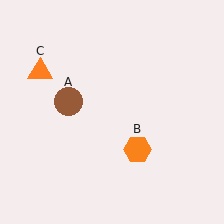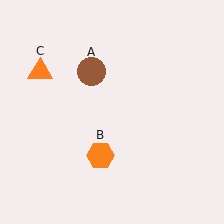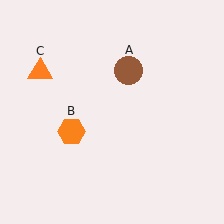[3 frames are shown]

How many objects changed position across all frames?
2 objects changed position: brown circle (object A), orange hexagon (object B).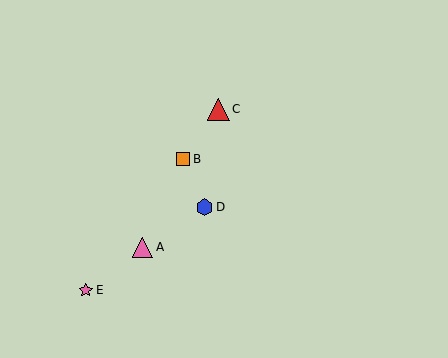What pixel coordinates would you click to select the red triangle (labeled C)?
Click at (218, 109) to select the red triangle C.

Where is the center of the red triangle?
The center of the red triangle is at (218, 109).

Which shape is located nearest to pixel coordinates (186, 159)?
The orange square (labeled B) at (183, 159) is nearest to that location.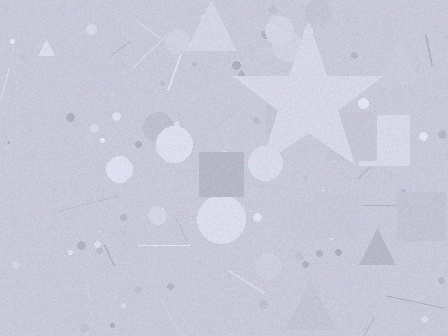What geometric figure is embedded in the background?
A star is embedded in the background.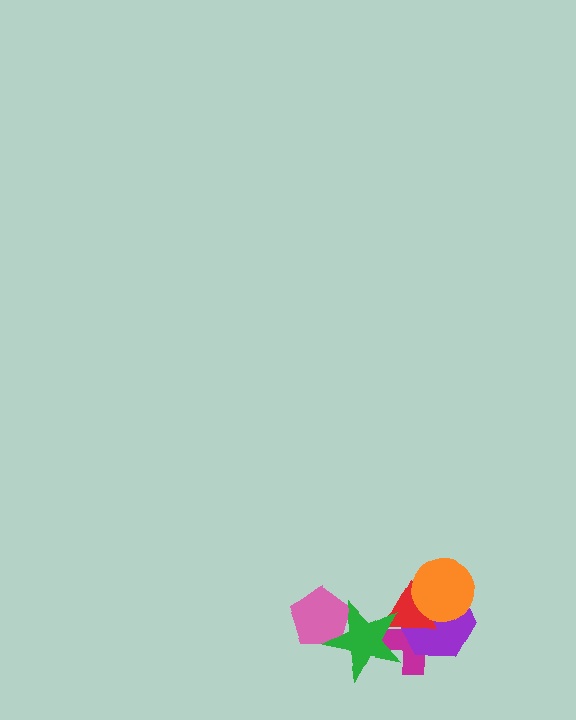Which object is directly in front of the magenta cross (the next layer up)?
The purple hexagon is directly in front of the magenta cross.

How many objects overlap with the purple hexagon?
3 objects overlap with the purple hexagon.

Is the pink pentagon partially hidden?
Yes, it is partially covered by another shape.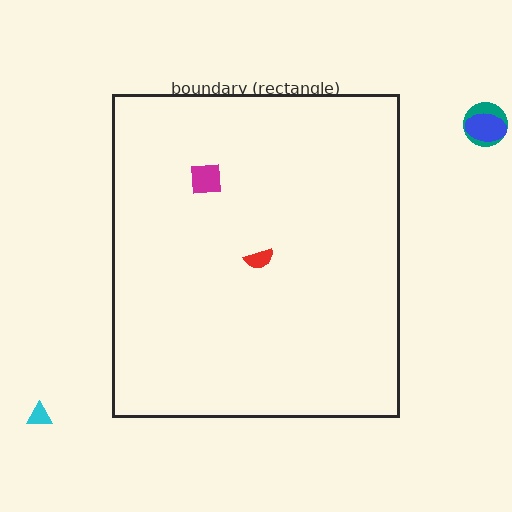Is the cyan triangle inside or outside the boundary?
Outside.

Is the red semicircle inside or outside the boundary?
Inside.